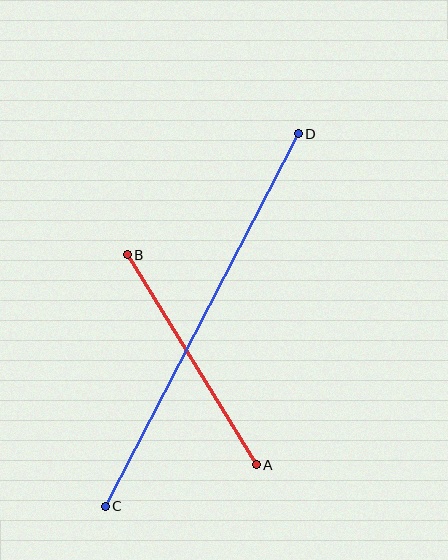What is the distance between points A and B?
The distance is approximately 246 pixels.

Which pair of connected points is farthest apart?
Points C and D are farthest apart.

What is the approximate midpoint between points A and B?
The midpoint is at approximately (192, 360) pixels.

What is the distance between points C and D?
The distance is approximately 419 pixels.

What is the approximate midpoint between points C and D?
The midpoint is at approximately (202, 320) pixels.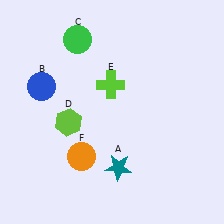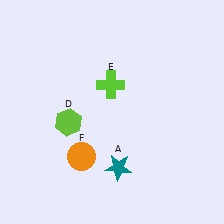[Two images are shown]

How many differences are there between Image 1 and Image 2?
There are 2 differences between the two images.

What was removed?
The green circle (C), the blue circle (B) were removed in Image 2.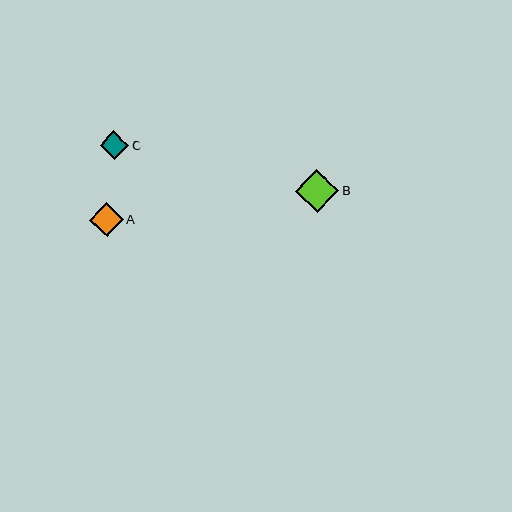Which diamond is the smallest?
Diamond C is the smallest with a size of approximately 28 pixels.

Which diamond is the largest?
Diamond B is the largest with a size of approximately 44 pixels.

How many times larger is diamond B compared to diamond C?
Diamond B is approximately 1.6 times the size of diamond C.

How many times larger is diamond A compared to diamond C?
Diamond A is approximately 1.2 times the size of diamond C.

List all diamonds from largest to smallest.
From largest to smallest: B, A, C.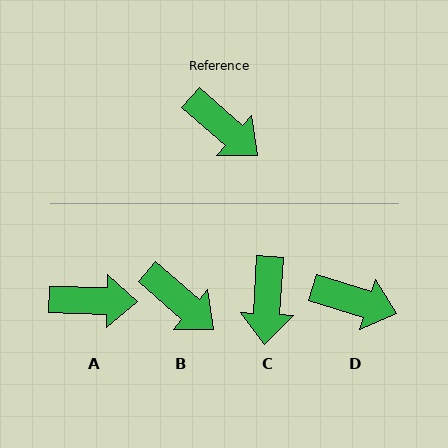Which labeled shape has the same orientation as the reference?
B.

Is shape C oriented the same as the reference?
No, it is off by about 52 degrees.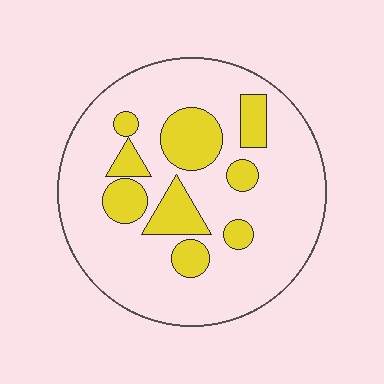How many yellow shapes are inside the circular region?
9.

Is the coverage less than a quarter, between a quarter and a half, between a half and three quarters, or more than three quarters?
Less than a quarter.